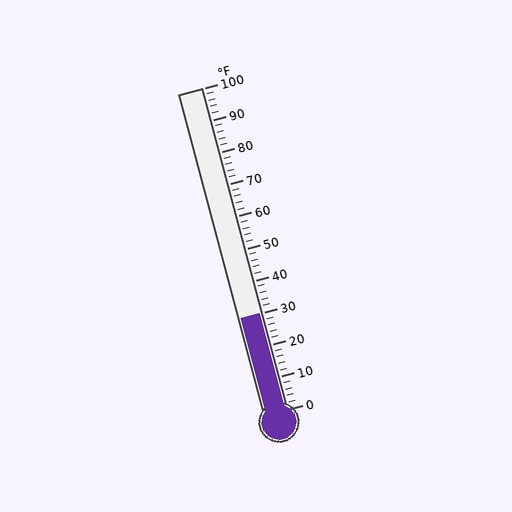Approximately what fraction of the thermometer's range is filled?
The thermometer is filled to approximately 30% of its range.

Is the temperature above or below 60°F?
The temperature is below 60°F.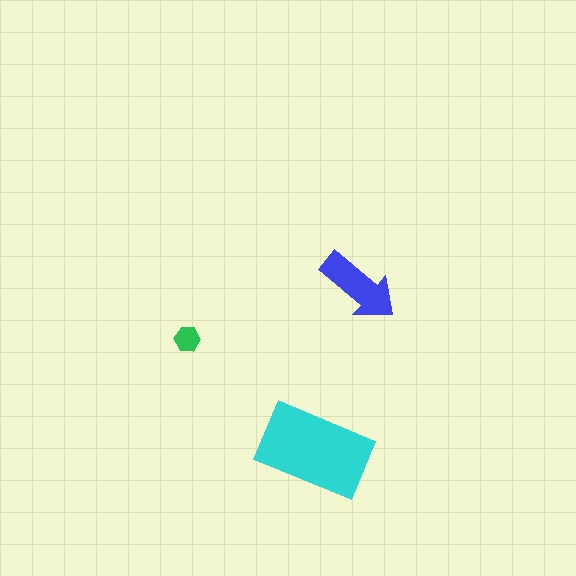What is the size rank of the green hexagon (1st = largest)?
3rd.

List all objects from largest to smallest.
The cyan rectangle, the blue arrow, the green hexagon.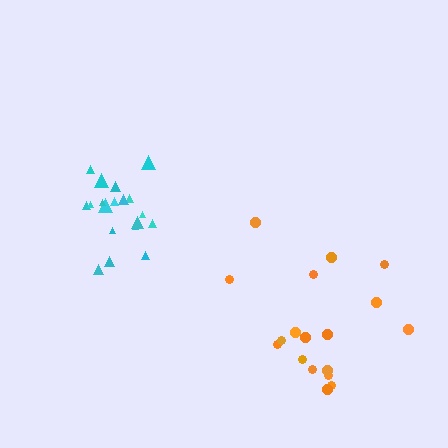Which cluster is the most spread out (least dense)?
Orange.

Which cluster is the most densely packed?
Cyan.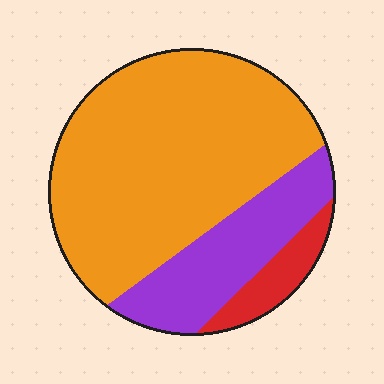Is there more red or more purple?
Purple.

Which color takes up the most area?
Orange, at roughly 70%.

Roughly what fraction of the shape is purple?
Purple covers around 25% of the shape.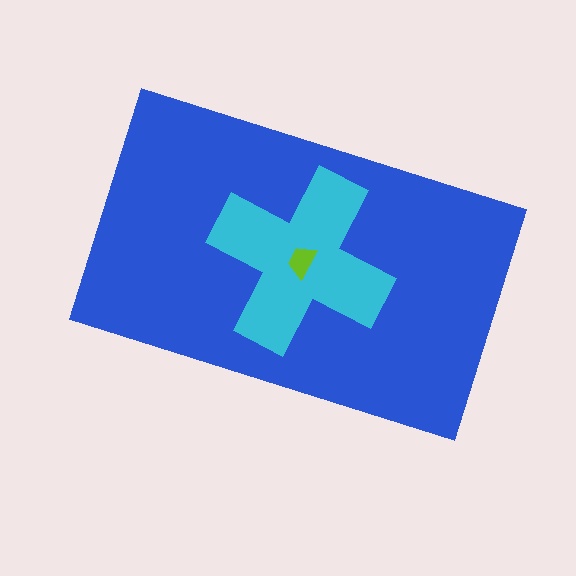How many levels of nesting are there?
3.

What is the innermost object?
The lime trapezoid.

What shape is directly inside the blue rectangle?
The cyan cross.